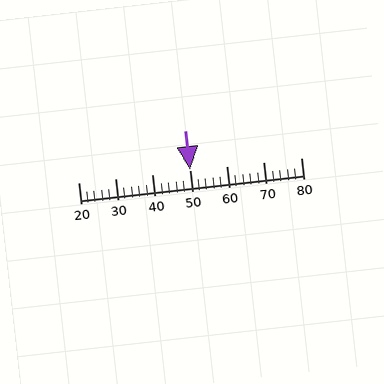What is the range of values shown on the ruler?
The ruler shows values from 20 to 80.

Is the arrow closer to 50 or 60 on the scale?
The arrow is closer to 50.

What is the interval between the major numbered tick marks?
The major tick marks are spaced 10 units apart.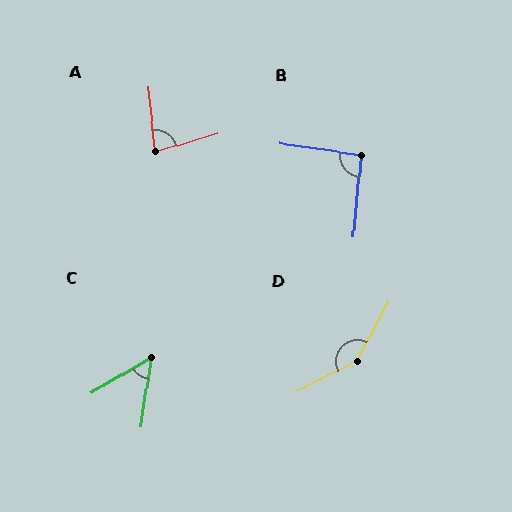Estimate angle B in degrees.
Approximately 93 degrees.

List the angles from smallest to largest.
C (50°), A (79°), B (93°), D (144°).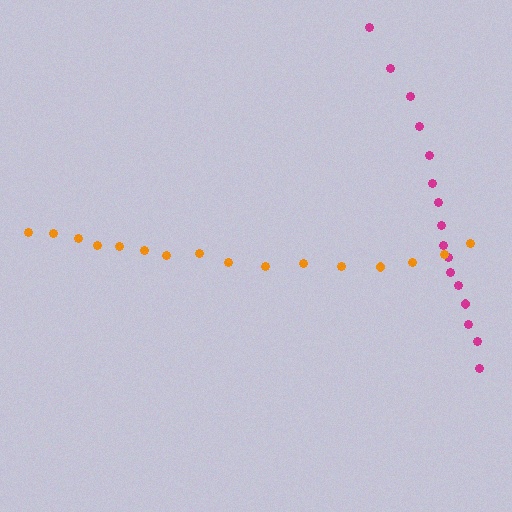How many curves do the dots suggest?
There are 2 distinct paths.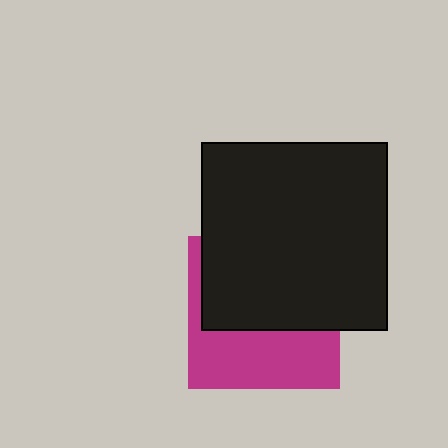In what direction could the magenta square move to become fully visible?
The magenta square could move down. That would shift it out from behind the black rectangle entirely.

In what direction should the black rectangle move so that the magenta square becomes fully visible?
The black rectangle should move up. That is the shortest direction to clear the overlap and leave the magenta square fully visible.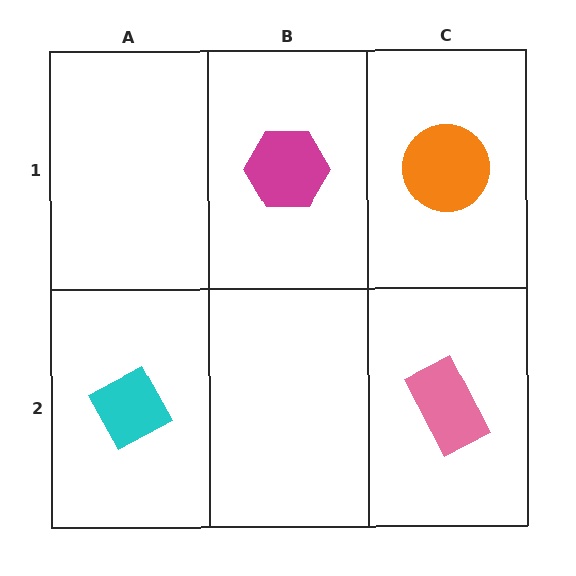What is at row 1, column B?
A magenta hexagon.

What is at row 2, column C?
A pink rectangle.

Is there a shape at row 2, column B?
No, that cell is empty.